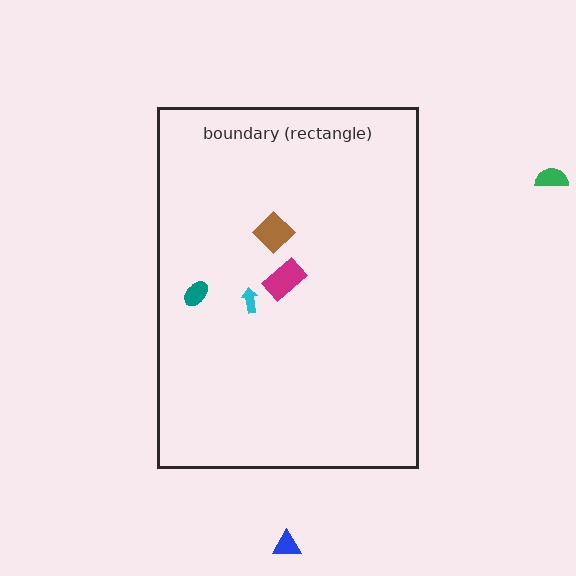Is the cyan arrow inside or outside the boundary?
Inside.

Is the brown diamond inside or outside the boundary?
Inside.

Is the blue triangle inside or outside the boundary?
Outside.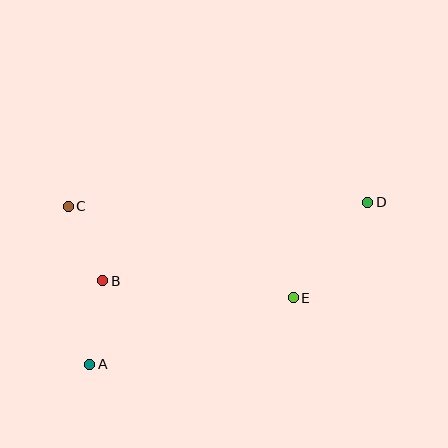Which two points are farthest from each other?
Points A and D are farthest from each other.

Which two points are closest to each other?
Points B and C are closest to each other.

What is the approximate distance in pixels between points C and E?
The distance between C and E is approximately 243 pixels.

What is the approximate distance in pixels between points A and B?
The distance between A and B is approximately 84 pixels.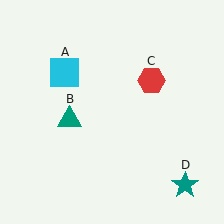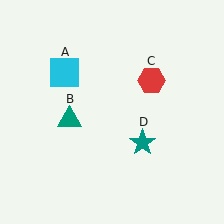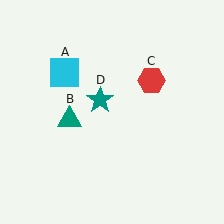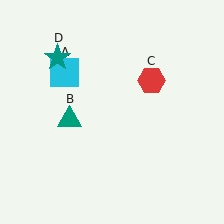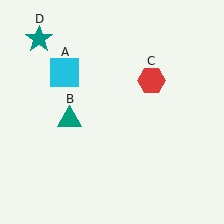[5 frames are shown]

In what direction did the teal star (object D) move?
The teal star (object D) moved up and to the left.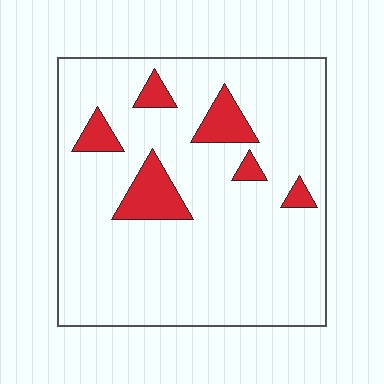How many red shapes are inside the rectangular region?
6.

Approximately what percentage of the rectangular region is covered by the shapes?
Approximately 10%.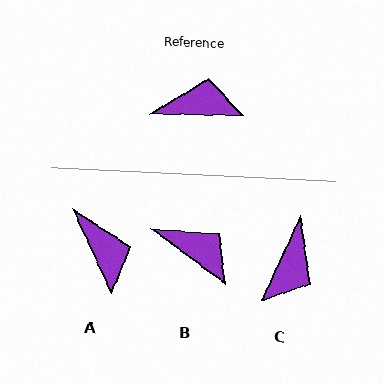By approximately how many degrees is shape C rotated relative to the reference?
Approximately 113 degrees clockwise.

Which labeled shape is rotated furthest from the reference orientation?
C, about 113 degrees away.